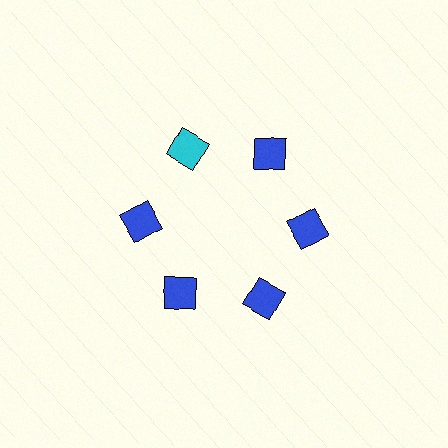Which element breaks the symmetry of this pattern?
The cyan diamond at roughly the 11 o'clock position breaks the symmetry. All other shapes are blue diamonds.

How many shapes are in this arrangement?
There are 6 shapes arranged in a ring pattern.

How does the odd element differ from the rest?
It has a different color: cyan instead of blue.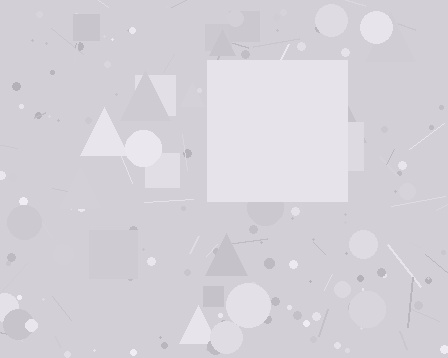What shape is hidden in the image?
A square is hidden in the image.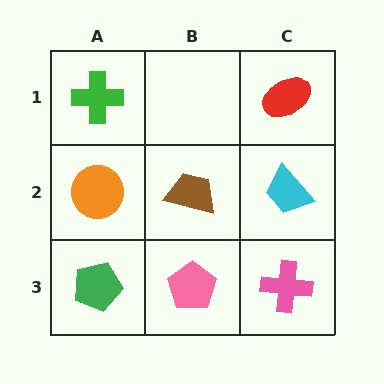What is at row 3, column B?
A pink pentagon.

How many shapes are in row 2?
3 shapes.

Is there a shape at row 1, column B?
No, that cell is empty.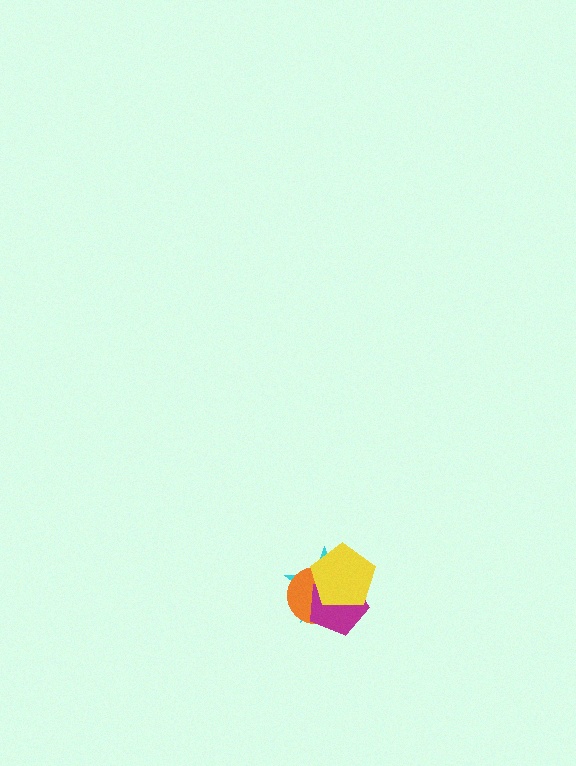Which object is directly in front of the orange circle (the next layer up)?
The magenta pentagon is directly in front of the orange circle.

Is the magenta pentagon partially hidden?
Yes, it is partially covered by another shape.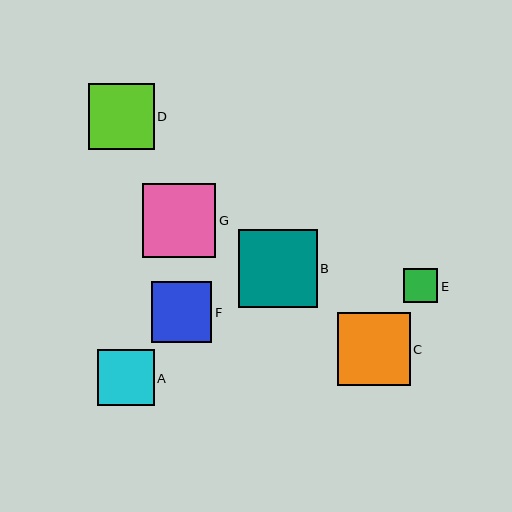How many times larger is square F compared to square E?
Square F is approximately 1.8 times the size of square E.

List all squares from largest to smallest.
From largest to smallest: B, G, C, D, F, A, E.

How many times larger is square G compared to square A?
Square G is approximately 1.3 times the size of square A.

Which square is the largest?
Square B is the largest with a size of approximately 79 pixels.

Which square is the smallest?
Square E is the smallest with a size of approximately 34 pixels.